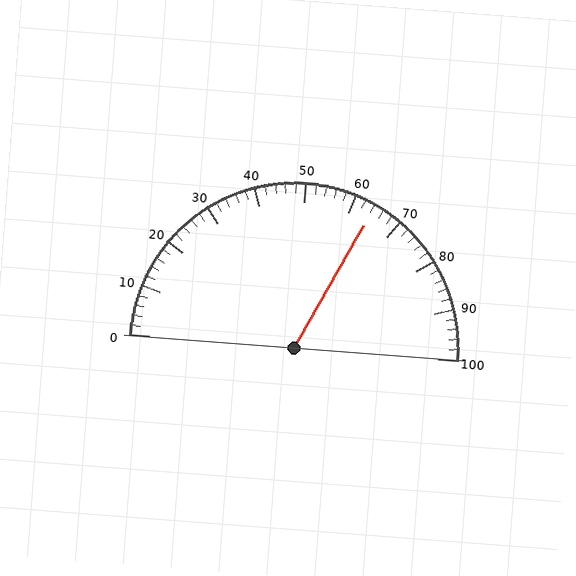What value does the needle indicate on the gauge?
The needle indicates approximately 64.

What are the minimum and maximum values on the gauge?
The gauge ranges from 0 to 100.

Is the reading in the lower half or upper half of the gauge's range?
The reading is in the upper half of the range (0 to 100).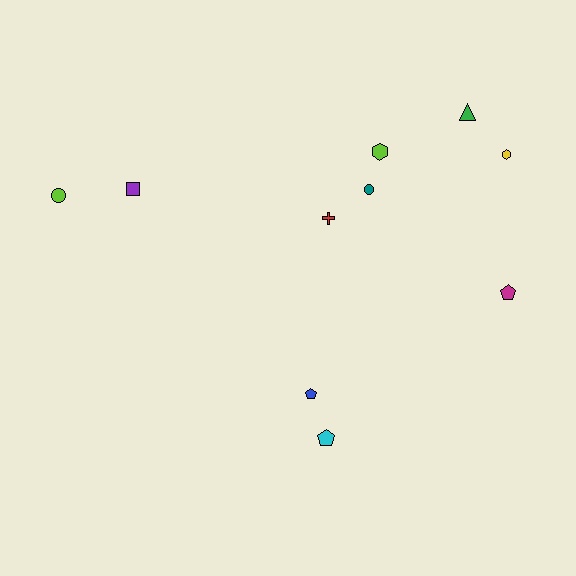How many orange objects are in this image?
There are no orange objects.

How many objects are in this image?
There are 10 objects.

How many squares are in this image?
There is 1 square.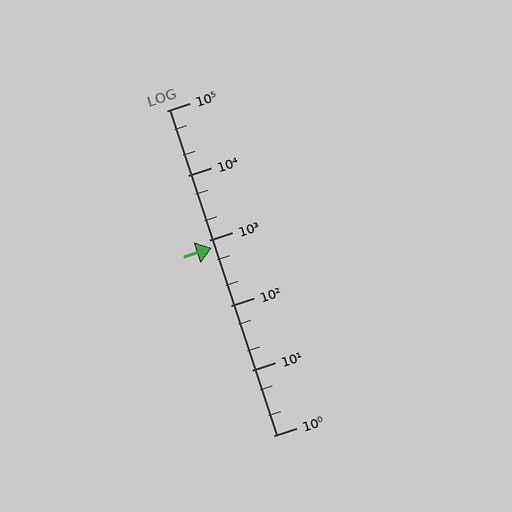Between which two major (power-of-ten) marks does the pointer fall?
The pointer is between 100 and 1000.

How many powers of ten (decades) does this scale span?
The scale spans 5 decades, from 1 to 100000.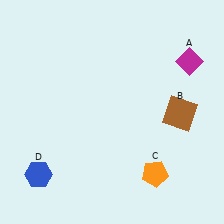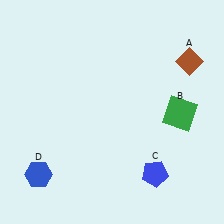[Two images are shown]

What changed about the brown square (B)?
In Image 1, B is brown. In Image 2, it changed to green.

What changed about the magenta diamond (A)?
In Image 1, A is magenta. In Image 2, it changed to brown.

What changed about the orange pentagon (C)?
In Image 1, C is orange. In Image 2, it changed to blue.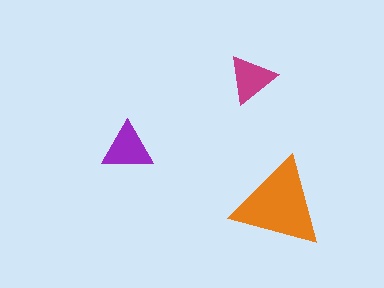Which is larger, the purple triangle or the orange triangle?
The orange one.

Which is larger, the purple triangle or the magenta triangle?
The purple one.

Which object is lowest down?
The orange triangle is bottommost.